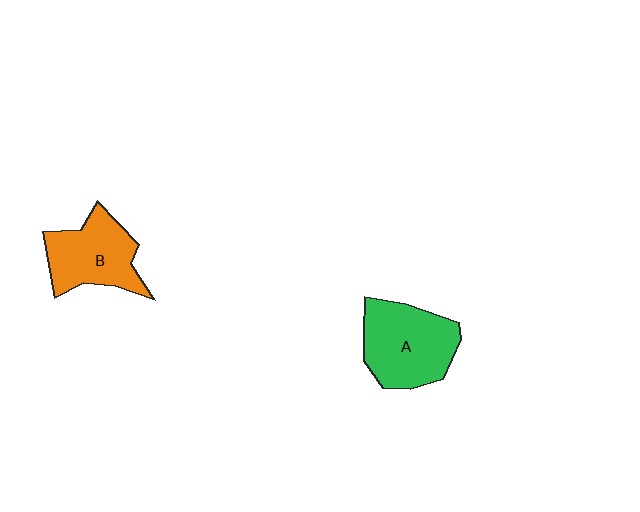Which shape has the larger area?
Shape A (green).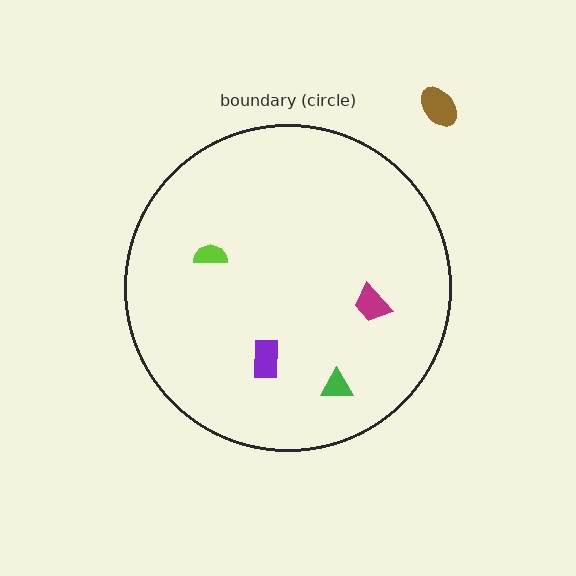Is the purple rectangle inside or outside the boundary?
Inside.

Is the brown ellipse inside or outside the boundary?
Outside.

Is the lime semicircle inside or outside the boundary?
Inside.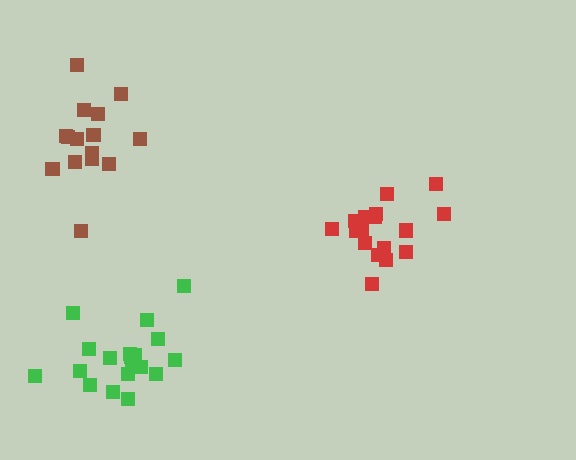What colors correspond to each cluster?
The clusters are colored: green, brown, red.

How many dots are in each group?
Group 1: 19 dots, Group 2: 15 dots, Group 3: 17 dots (51 total).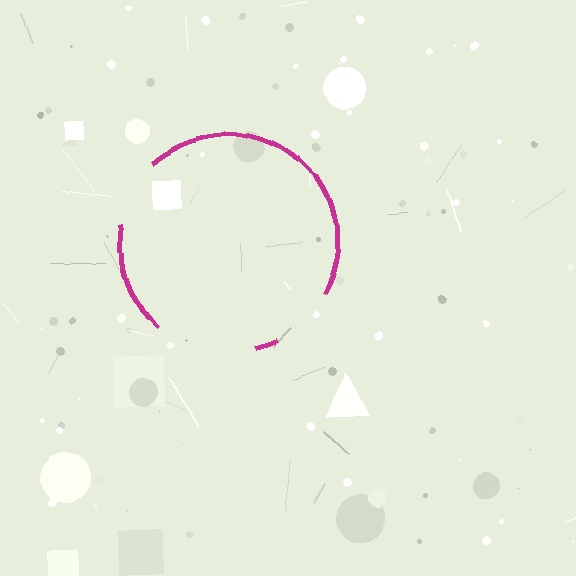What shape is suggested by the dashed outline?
The dashed outline suggests a circle.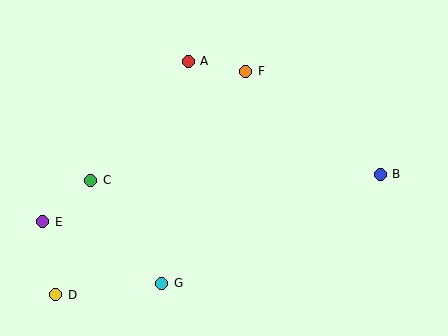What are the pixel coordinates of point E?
Point E is at (43, 222).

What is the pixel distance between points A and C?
The distance between A and C is 154 pixels.